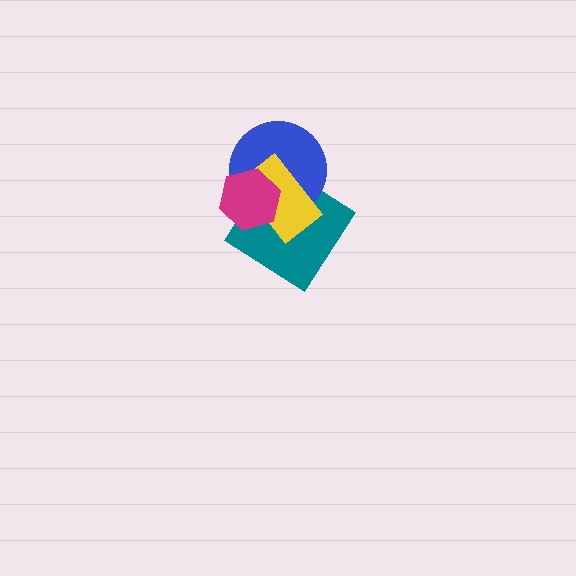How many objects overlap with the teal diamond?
3 objects overlap with the teal diamond.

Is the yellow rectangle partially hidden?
Yes, it is partially covered by another shape.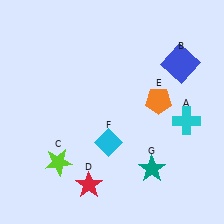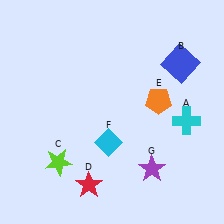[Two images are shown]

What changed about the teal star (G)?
In Image 1, G is teal. In Image 2, it changed to purple.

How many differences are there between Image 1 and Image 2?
There is 1 difference between the two images.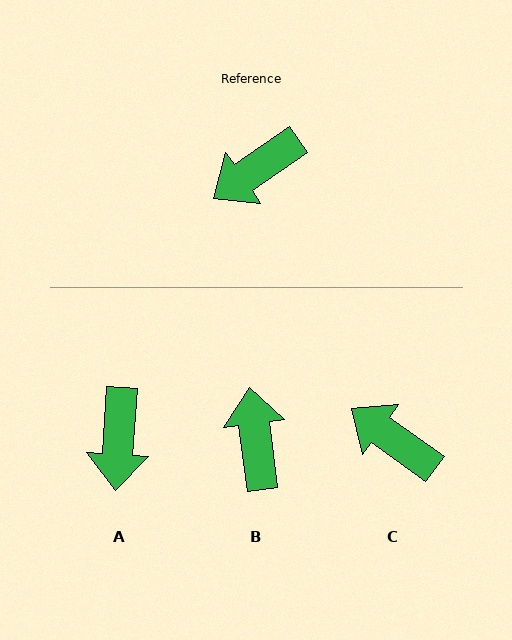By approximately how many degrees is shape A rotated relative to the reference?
Approximately 51 degrees counter-clockwise.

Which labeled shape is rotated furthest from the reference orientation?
B, about 117 degrees away.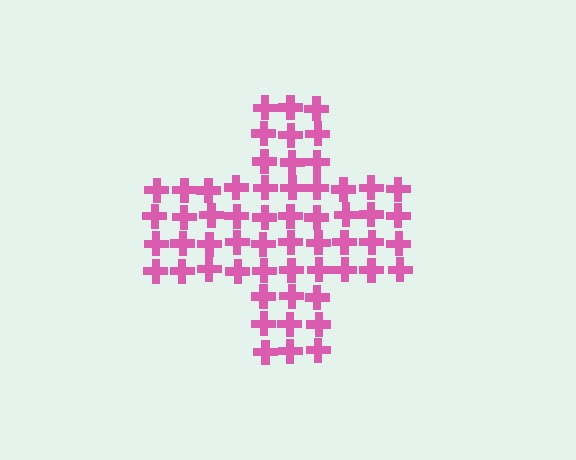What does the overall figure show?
The overall figure shows a cross.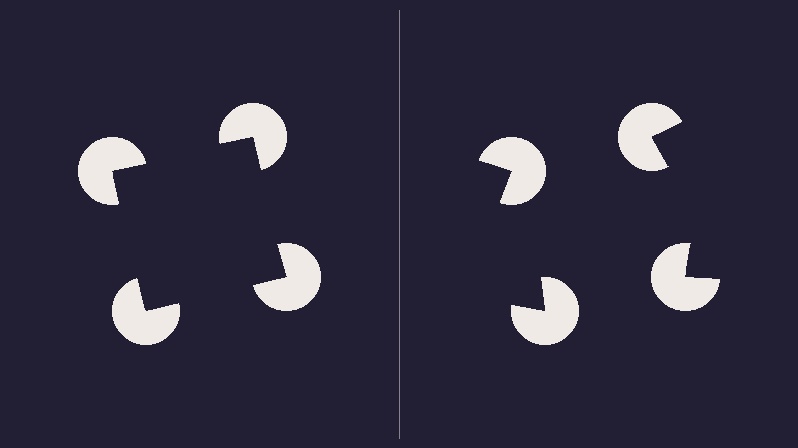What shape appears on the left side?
An illusory square.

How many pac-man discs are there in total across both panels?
8 — 4 on each side.